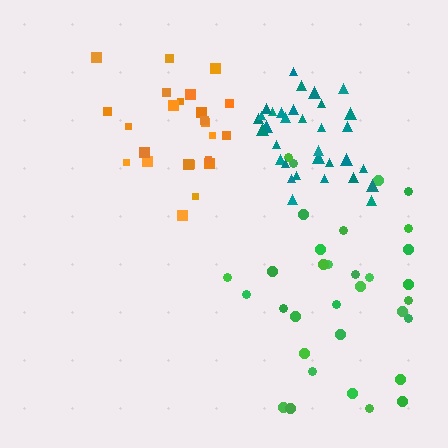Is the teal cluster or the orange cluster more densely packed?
Teal.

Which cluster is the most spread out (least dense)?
Green.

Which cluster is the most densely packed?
Teal.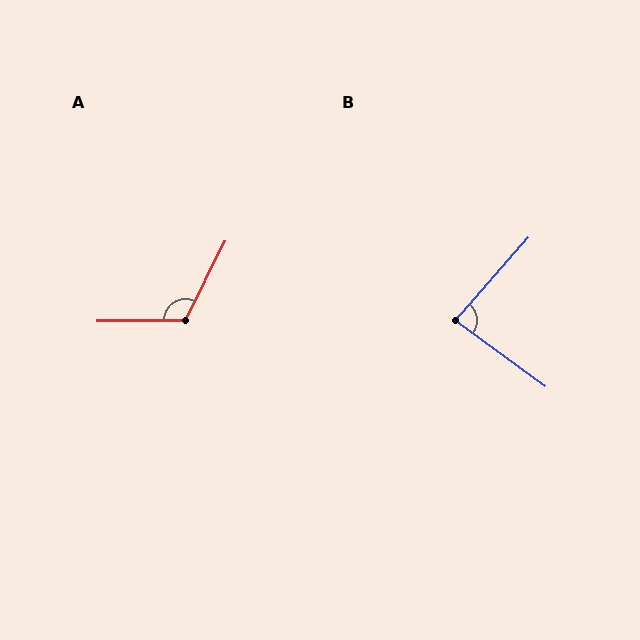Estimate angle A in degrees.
Approximately 117 degrees.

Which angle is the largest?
A, at approximately 117 degrees.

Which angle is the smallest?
B, at approximately 85 degrees.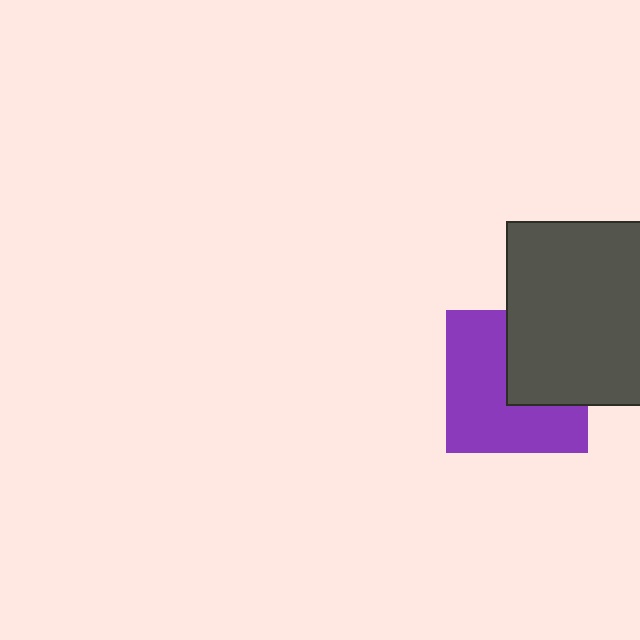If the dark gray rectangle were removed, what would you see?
You would see the complete purple square.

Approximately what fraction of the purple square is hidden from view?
Roughly 38% of the purple square is hidden behind the dark gray rectangle.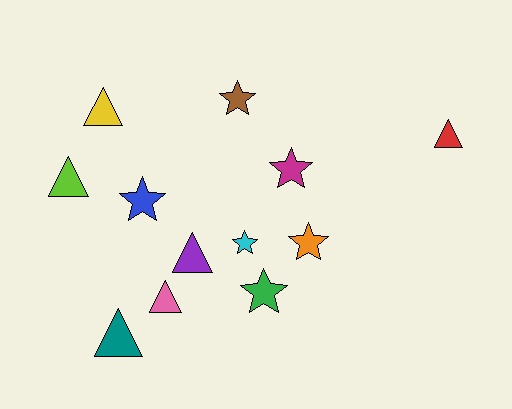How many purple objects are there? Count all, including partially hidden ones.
There is 1 purple object.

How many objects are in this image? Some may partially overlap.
There are 12 objects.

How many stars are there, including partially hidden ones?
There are 6 stars.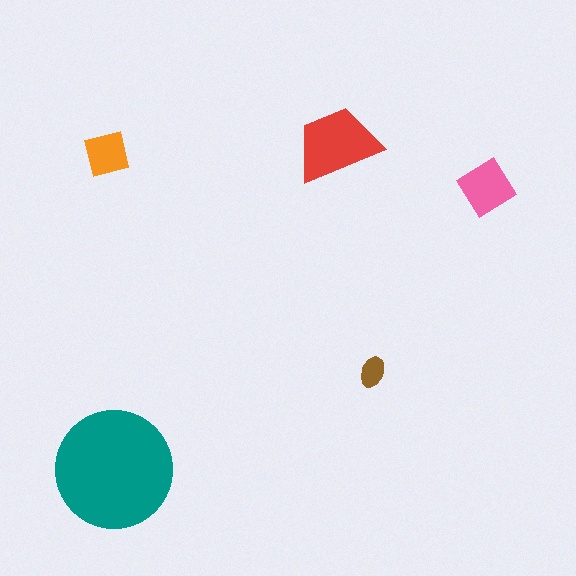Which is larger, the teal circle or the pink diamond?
The teal circle.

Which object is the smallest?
The brown ellipse.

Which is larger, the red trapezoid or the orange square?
The red trapezoid.